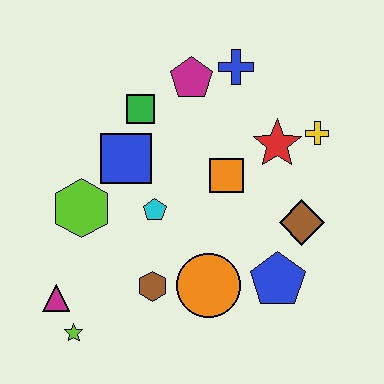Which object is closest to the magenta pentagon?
The blue cross is closest to the magenta pentagon.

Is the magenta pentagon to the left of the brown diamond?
Yes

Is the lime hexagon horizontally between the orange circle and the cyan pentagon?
No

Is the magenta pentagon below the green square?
No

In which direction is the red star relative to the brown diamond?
The red star is above the brown diamond.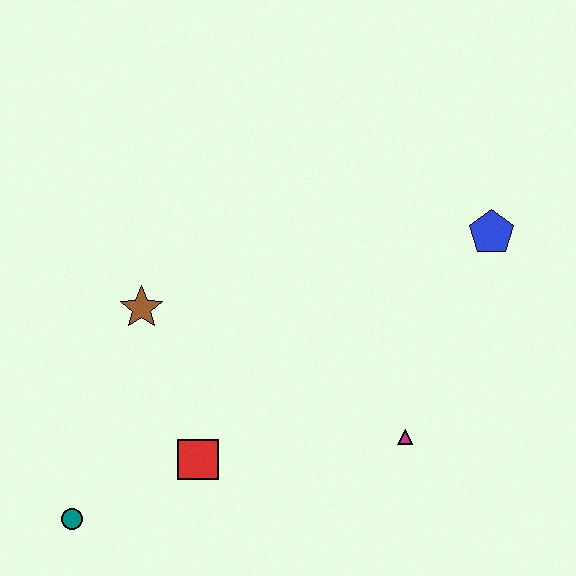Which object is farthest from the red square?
The blue pentagon is farthest from the red square.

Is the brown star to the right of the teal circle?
Yes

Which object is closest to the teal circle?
The red square is closest to the teal circle.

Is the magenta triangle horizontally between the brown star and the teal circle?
No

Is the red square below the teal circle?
No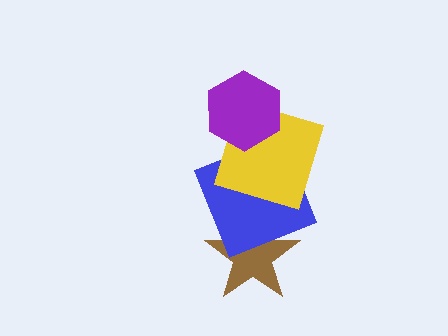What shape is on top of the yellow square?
The purple hexagon is on top of the yellow square.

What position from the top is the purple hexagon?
The purple hexagon is 1st from the top.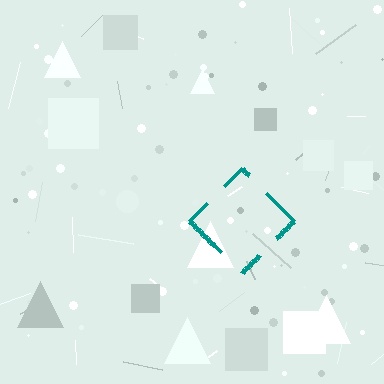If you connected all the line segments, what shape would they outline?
They would outline a diamond.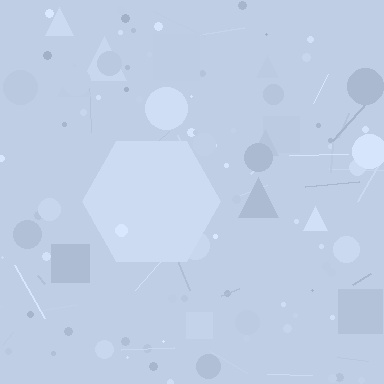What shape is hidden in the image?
A hexagon is hidden in the image.